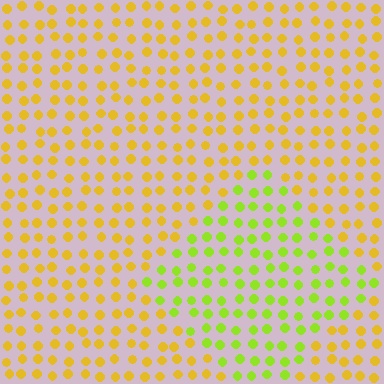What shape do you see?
I see a diamond.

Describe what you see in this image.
The image is filled with small yellow elements in a uniform arrangement. A diamond-shaped region is visible where the elements are tinted to a slightly different hue, forming a subtle color boundary.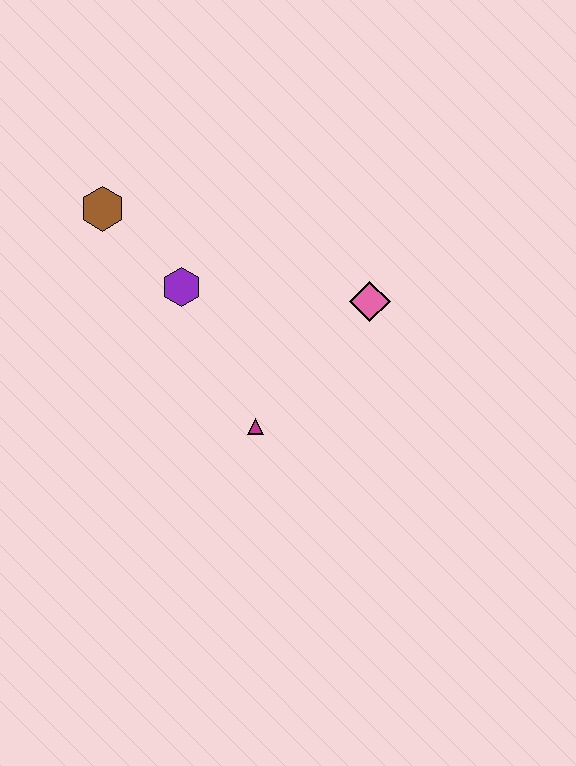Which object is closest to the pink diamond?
The magenta triangle is closest to the pink diamond.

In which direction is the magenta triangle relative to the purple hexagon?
The magenta triangle is below the purple hexagon.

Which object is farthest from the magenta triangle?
The brown hexagon is farthest from the magenta triangle.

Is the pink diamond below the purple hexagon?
Yes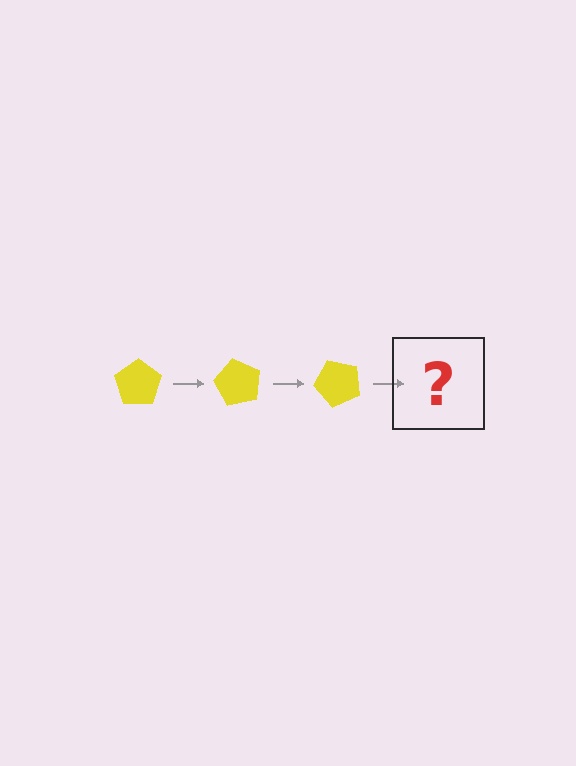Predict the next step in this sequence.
The next step is a yellow pentagon rotated 180 degrees.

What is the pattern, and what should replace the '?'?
The pattern is that the pentagon rotates 60 degrees each step. The '?' should be a yellow pentagon rotated 180 degrees.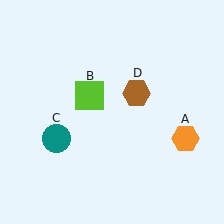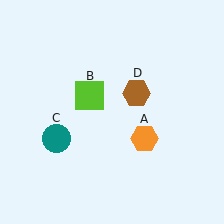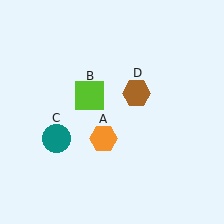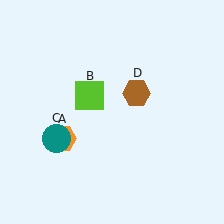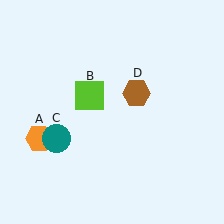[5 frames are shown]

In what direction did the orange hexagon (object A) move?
The orange hexagon (object A) moved left.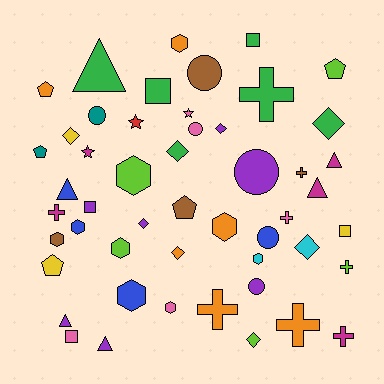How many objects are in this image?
There are 50 objects.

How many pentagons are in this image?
There are 5 pentagons.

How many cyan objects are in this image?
There are 2 cyan objects.